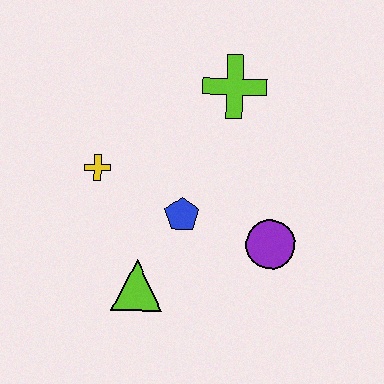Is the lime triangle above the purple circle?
No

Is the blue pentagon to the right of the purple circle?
No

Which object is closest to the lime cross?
The blue pentagon is closest to the lime cross.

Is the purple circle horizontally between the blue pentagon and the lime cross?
No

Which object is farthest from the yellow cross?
The purple circle is farthest from the yellow cross.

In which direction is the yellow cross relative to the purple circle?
The yellow cross is to the left of the purple circle.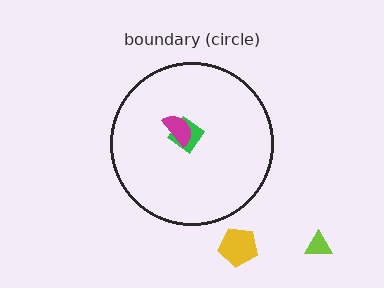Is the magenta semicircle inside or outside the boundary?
Inside.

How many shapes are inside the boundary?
2 inside, 2 outside.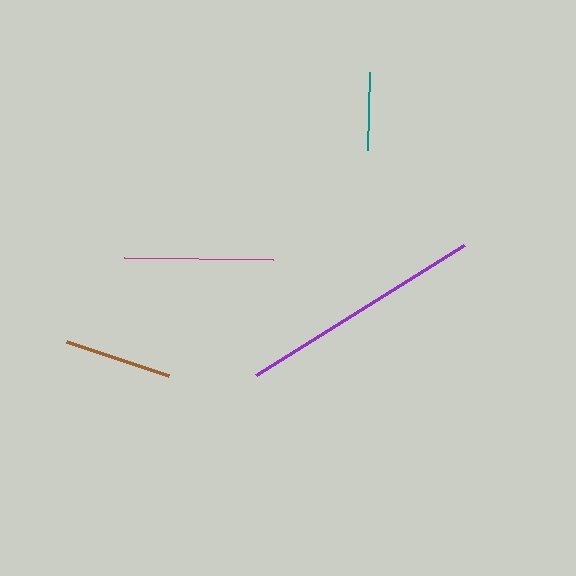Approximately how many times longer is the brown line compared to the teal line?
The brown line is approximately 1.4 times the length of the teal line.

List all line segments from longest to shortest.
From longest to shortest: purple, magenta, brown, teal.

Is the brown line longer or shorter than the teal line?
The brown line is longer than the teal line.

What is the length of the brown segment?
The brown segment is approximately 107 pixels long.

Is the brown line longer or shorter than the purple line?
The purple line is longer than the brown line.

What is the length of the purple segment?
The purple segment is approximately 245 pixels long.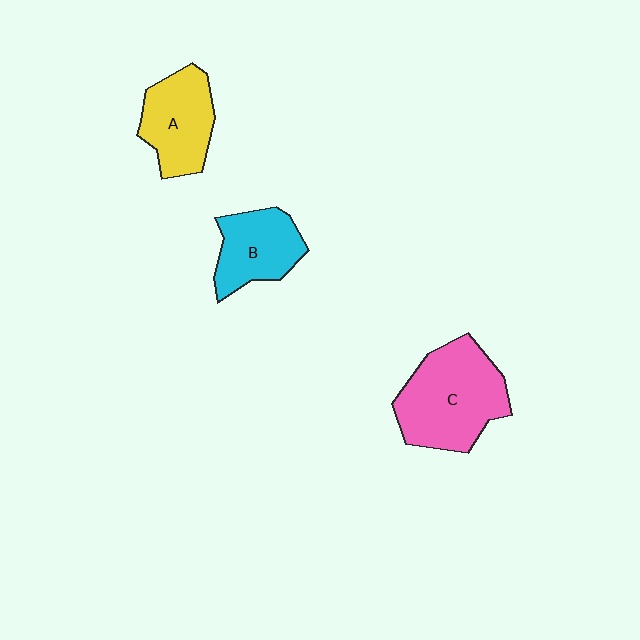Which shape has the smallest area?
Shape B (cyan).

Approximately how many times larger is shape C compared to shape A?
Approximately 1.5 times.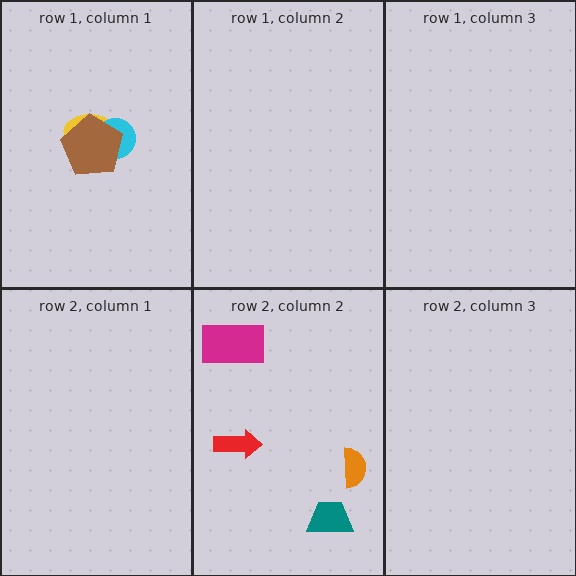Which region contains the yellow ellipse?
The row 1, column 1 region.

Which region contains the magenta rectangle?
The row 2, column 2 region.